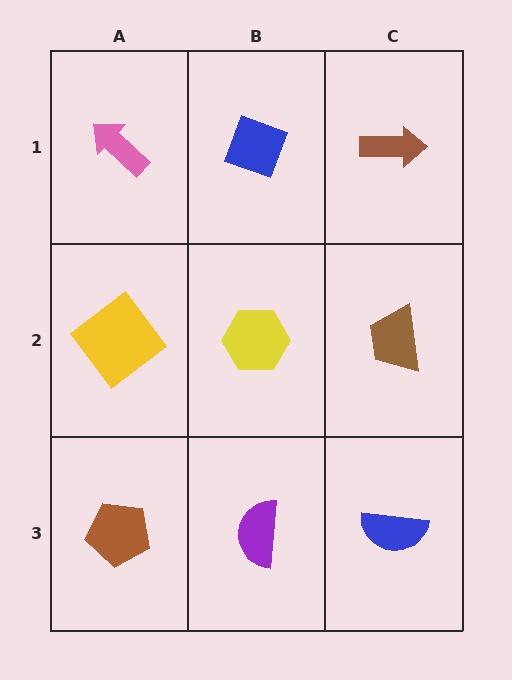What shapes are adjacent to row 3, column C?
A brown trapezoid (row 2, column C), a purple semicircle (row 3, column B).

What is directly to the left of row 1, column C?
A blue diamond.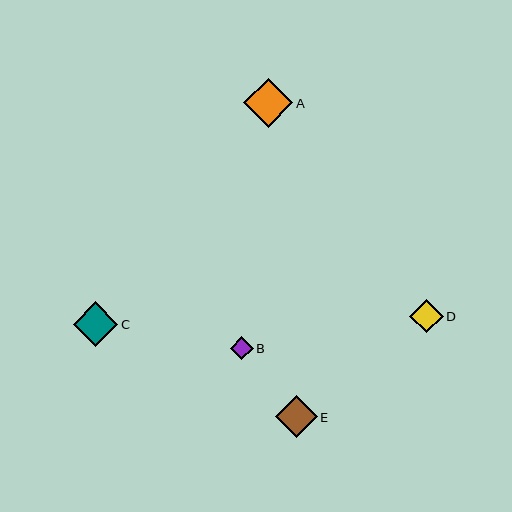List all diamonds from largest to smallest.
From largest to smallest: A, C, E, D, B.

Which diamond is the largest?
Diamond A is the largest with a size of approximately 49 pixels.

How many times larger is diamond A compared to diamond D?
Diamond A is approximately 1.5 times the size of diamond D.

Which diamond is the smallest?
Diamond B is the smallest with a size of approximately 23 pixels.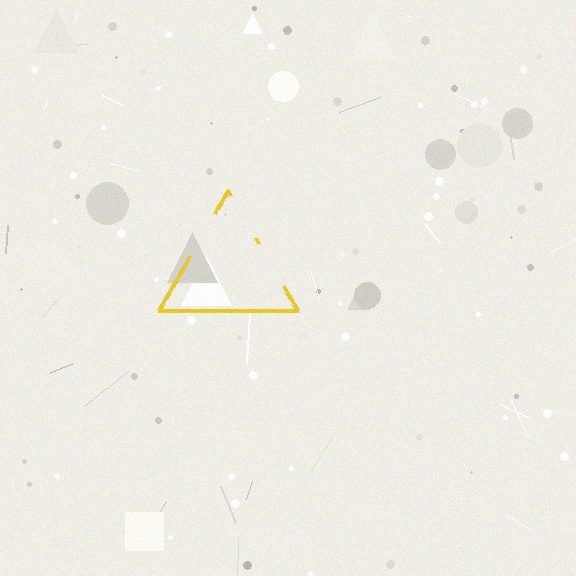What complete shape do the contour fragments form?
The contour fragments form a triangle.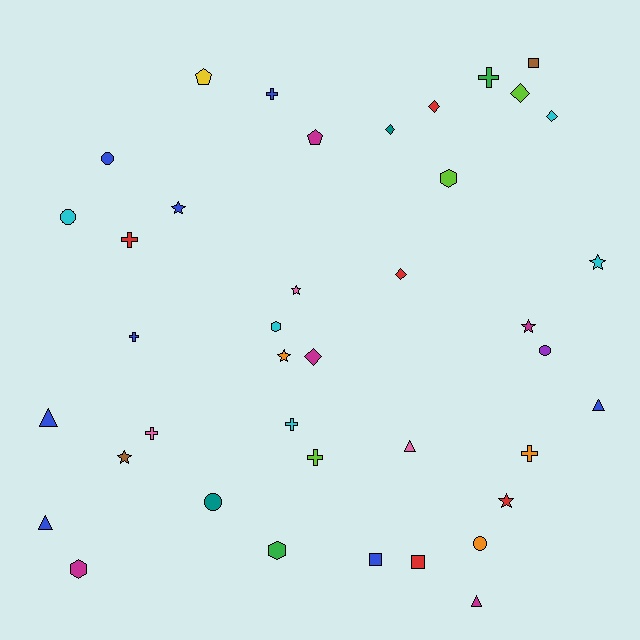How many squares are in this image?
There are 3 squares.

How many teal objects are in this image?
There are 2 teal objects.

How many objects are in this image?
There are 40 objects.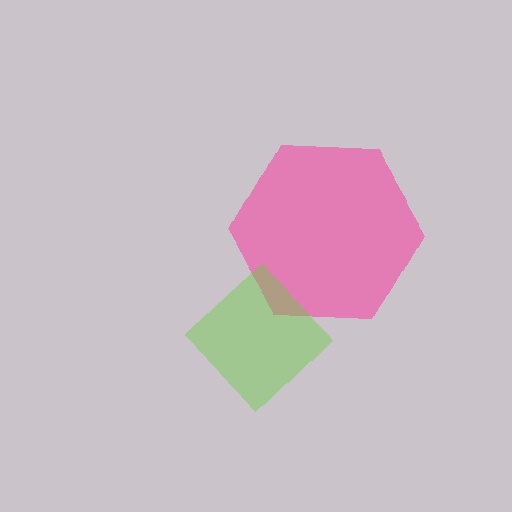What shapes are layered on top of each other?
The layered shapes are: a pink hexagon, a lime diamond.